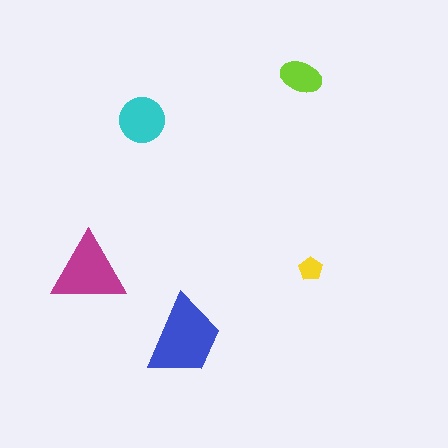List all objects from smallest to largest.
The yellow pentagon, the lime ellipse, the cyan circle, the magenta triangle, the blue trapezoid.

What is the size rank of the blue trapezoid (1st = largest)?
1st.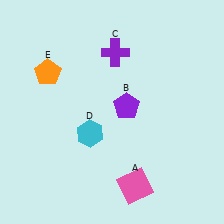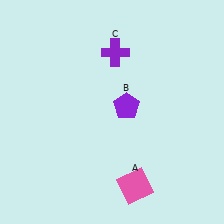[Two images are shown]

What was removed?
The orange pentagon (E), the cyan hexagon (D) were removed in Image 2.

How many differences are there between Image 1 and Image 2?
There are 2 differences between the two images.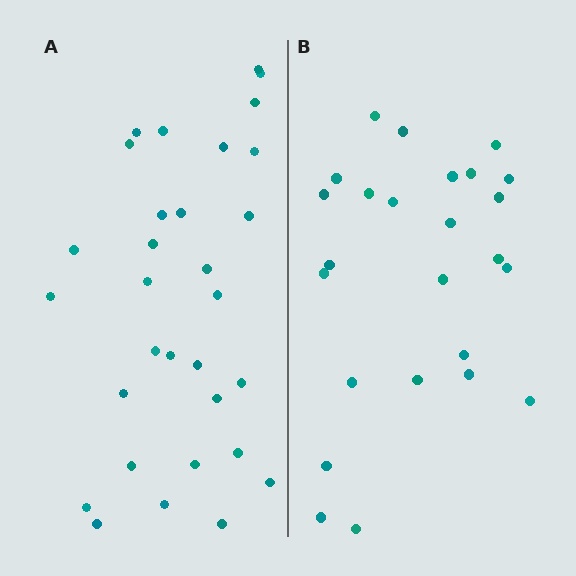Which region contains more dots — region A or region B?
Region A (the left region) has more dots.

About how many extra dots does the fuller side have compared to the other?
Region A has about 6 more dots than region B.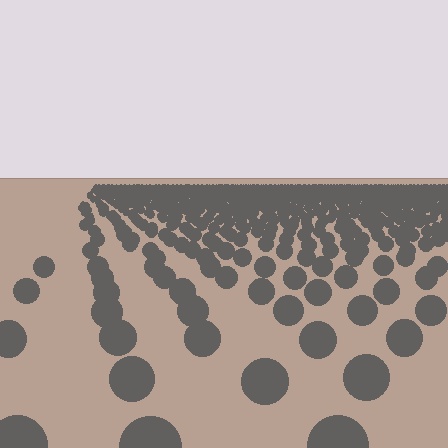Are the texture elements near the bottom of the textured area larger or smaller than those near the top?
Larger. Near the bottom, elements are closer to the viewer and appear at a bigger on-screen size.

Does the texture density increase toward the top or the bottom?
Density increases toward the top.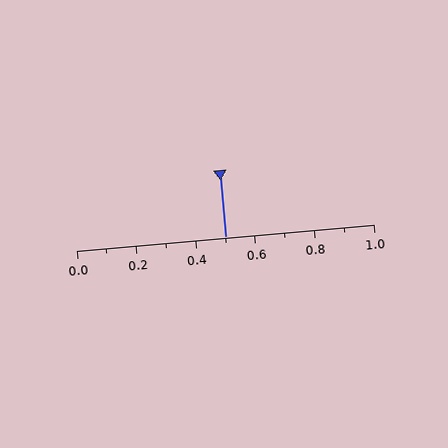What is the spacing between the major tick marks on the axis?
The major ticks are spaced 0.2 apart.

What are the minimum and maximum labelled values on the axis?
The axis runs from 0.0 to 1.0.